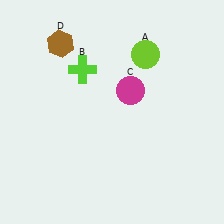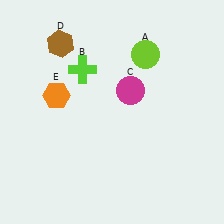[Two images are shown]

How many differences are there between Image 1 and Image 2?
There is 1 difference between the two images.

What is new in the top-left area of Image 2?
An orange hexagon (E) was added in the top-left area of Image 2.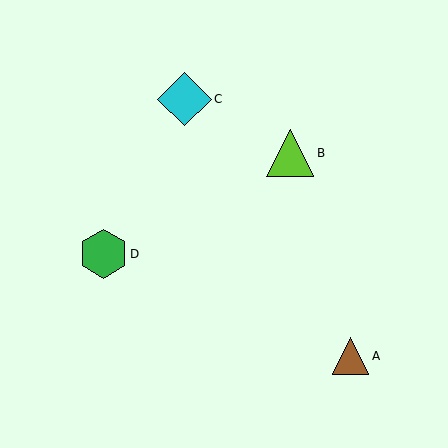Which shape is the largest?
The cyan diamond (labeled C) is the largest.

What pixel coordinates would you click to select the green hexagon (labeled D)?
Click at (103, 254) to select the green hexagon D.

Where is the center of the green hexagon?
The center of the green hexagon is at (103, 254).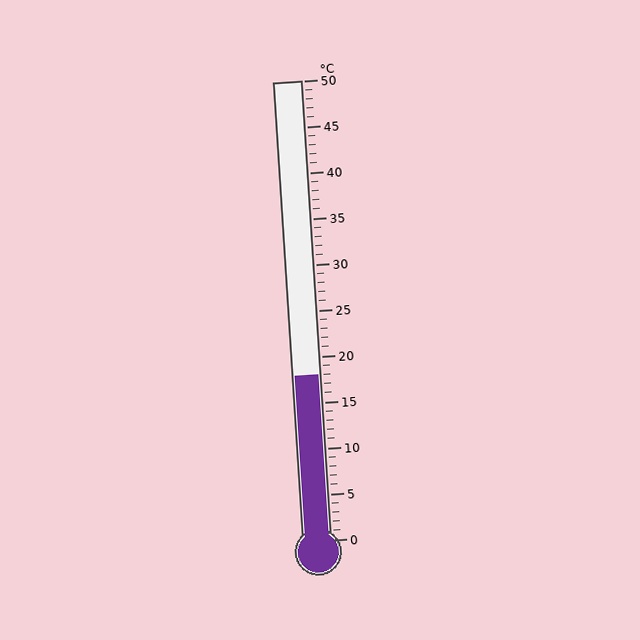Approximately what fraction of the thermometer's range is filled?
The thermometer is filled to approximately 35% of its range.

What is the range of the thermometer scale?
The thermometer scale ranges from 0°C to 50°C.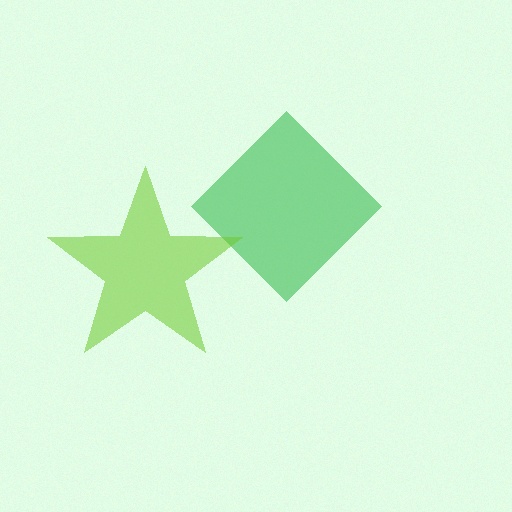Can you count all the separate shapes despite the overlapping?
Yes, there are 2 separate shapes.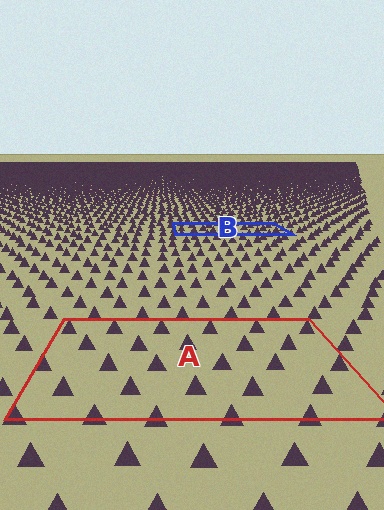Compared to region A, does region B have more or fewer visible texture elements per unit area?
Region B has more texture elements per unit area — they are packed more densely because it is farther away.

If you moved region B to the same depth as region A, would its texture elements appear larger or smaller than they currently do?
They would appear larger. At a closer depth, the same texture elements are projected at a bigger on-screen size.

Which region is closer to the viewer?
Region A is closer. The texture elements there are larger and more spread out.